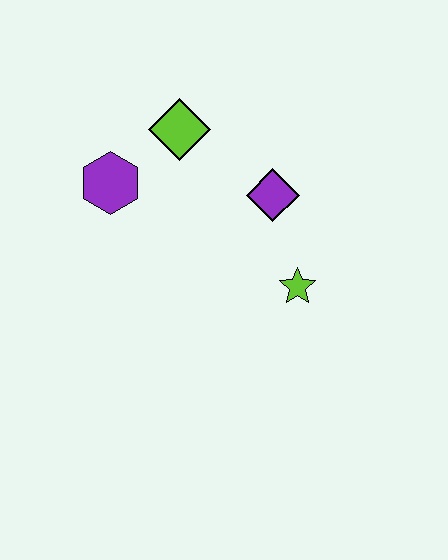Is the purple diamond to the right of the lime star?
No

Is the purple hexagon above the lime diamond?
No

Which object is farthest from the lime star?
The purple hexagon is farthest from the lime star.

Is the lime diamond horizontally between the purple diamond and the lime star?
No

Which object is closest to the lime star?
The purple diamond is closest to the lime star.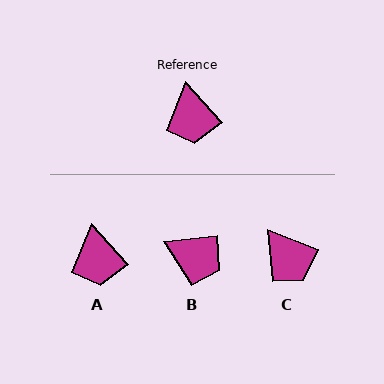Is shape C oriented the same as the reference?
No, it is off by about 28 degrees.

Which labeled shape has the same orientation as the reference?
A.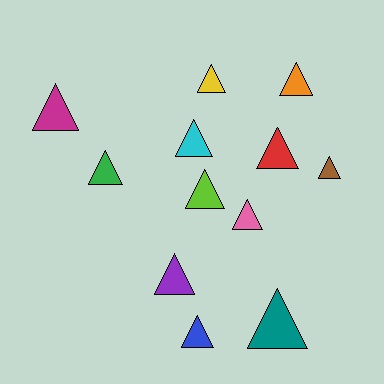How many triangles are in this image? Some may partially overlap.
There are 12 triangles.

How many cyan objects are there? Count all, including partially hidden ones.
There is 1 cyan object.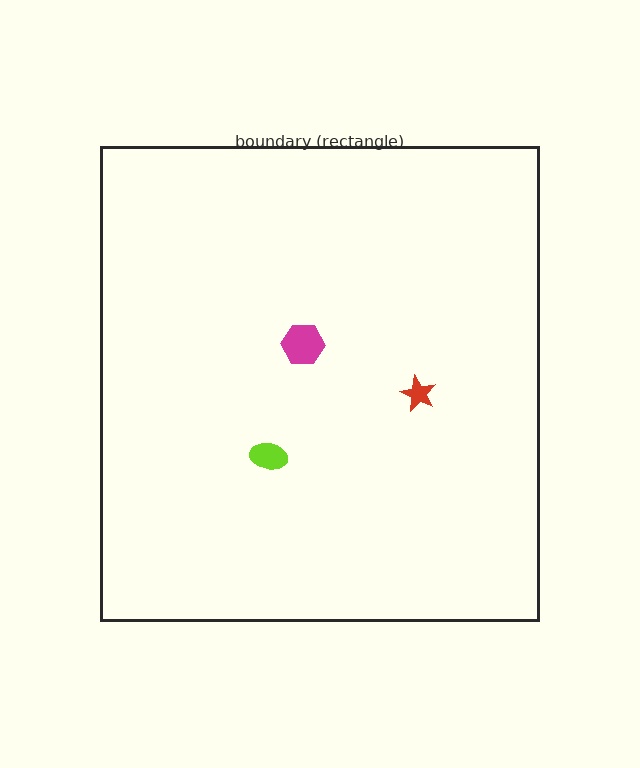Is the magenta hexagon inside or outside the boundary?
Inside.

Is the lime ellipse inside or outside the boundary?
Inside.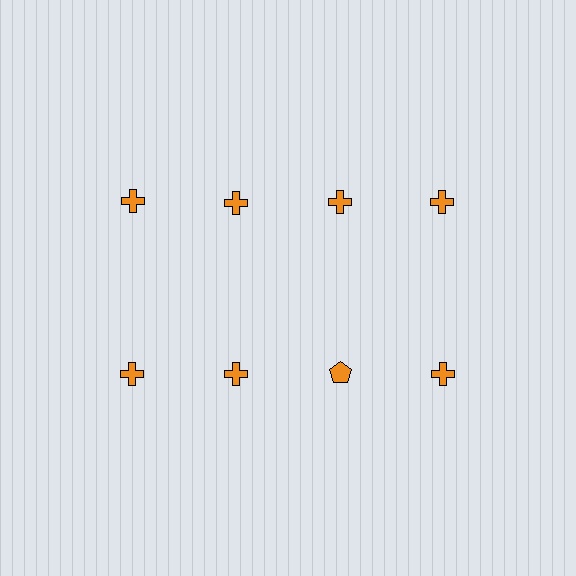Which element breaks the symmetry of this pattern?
The orange pentagon in the second row, center column breaks the symmetry. All other shapes are orange crosses.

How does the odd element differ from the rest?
It has a different shape: pentagon instead of cross.